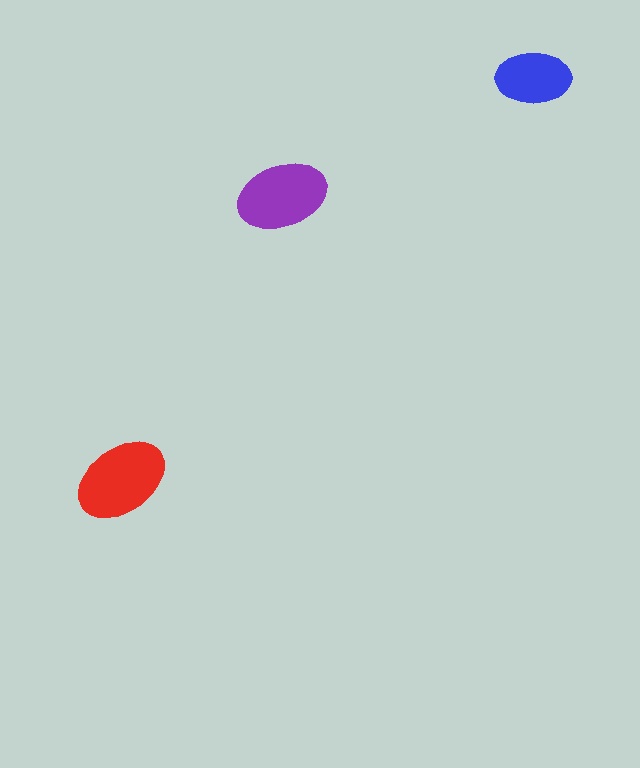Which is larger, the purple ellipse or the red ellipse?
The red one.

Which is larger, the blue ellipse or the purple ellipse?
The purple one.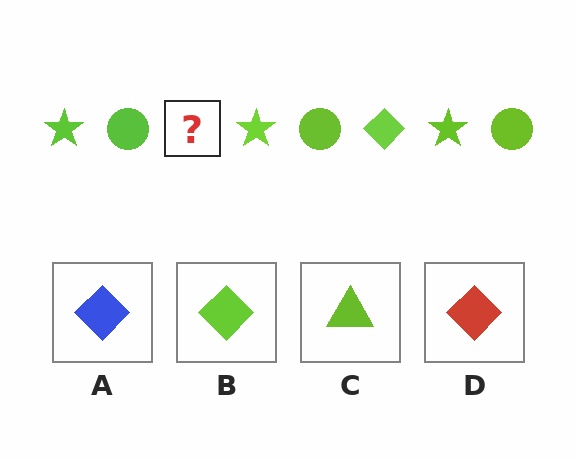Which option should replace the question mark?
Option B.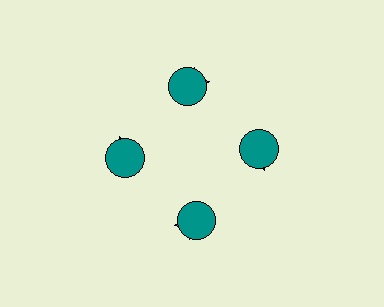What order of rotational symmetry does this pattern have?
This pattern has 4-fold rotational symmetry.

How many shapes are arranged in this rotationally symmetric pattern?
There are 8 shapes, arranged in 4 groups of 2.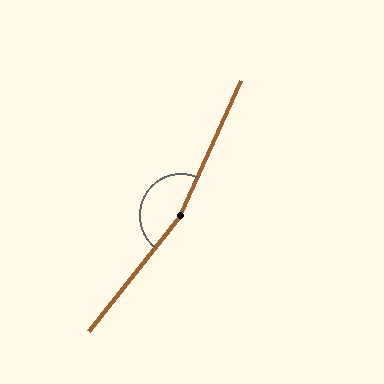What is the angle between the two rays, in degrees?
Approximately 166 degrees.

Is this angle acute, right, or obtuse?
It is obtuse.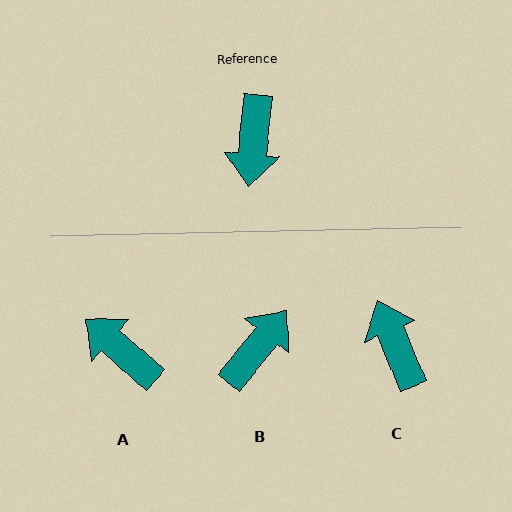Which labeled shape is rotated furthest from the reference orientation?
C, about 151 degrees away.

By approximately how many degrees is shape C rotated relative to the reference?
Approximately 151 degrees clockwise.